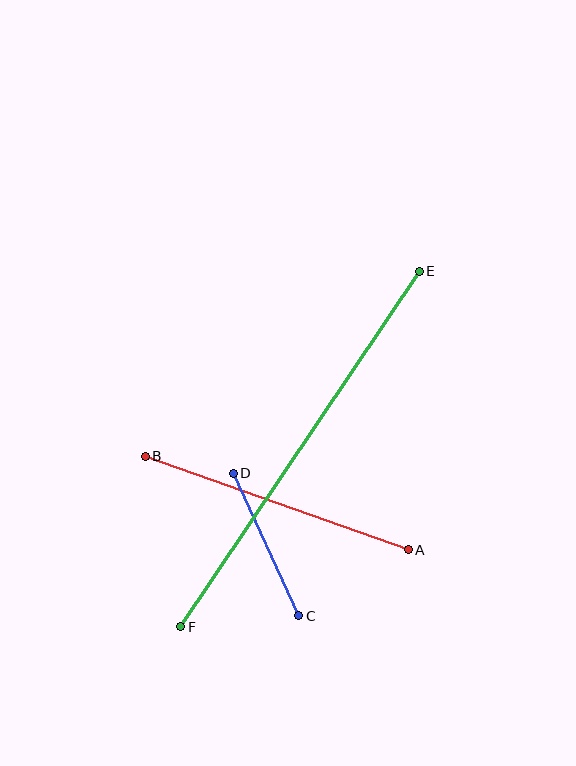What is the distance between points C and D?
The distance is approximately 157 pixels.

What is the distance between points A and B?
The distance is approximately 280 pixels.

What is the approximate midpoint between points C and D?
The midpoint is at approximately (266, 544) pixels.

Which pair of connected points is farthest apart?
Points E and F are farthest apart.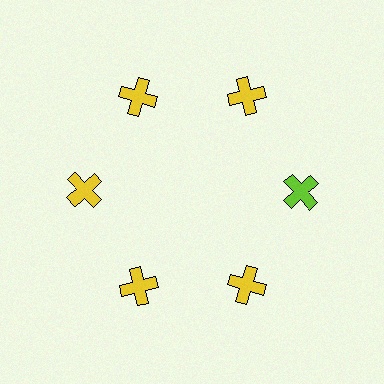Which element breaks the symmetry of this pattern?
The lime cross at roughly the 3 o'clock position breaks the symmetry. All other shapes are yellow crosses.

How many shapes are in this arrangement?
There are 6 shapes arranged in a ring pattern.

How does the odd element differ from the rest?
It has a different color: lime instead of yellow.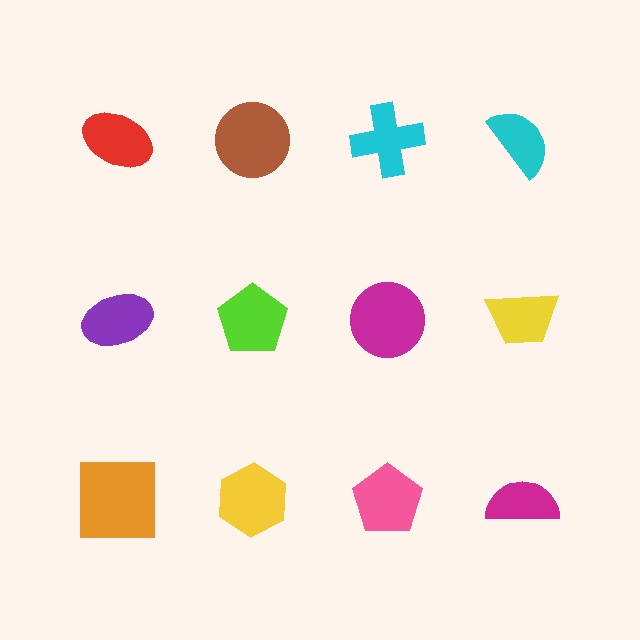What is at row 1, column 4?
A cyan semicircle.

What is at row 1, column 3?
A cyan cross.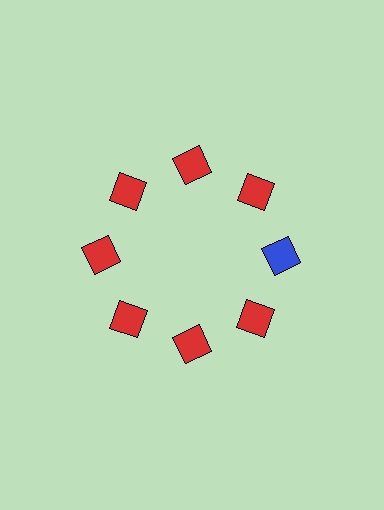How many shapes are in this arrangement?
There are 8 shapes arranged in a ring pattern.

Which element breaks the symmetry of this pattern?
The blue square at roughly the 3 o'clock position breaks the symmetry. All other shapes are red squares.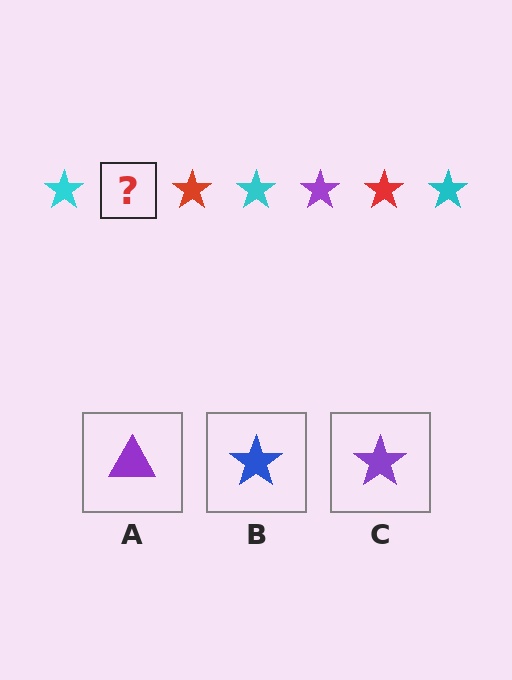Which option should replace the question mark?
Option C.